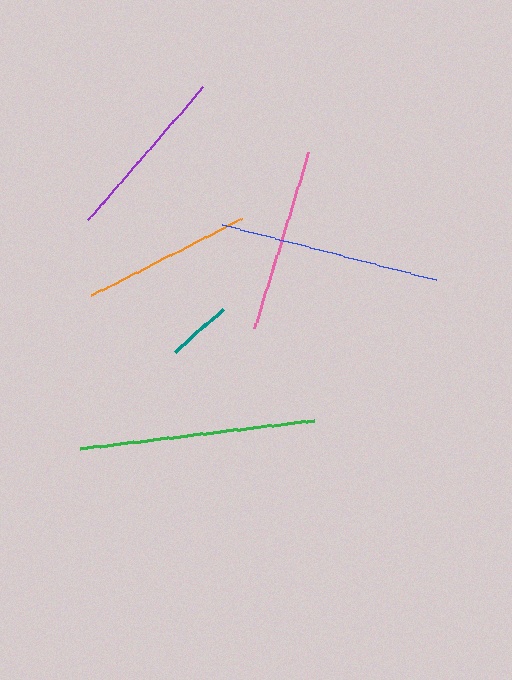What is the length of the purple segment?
The purple segment is approximately 175 pixels long.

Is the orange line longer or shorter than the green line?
The green line is longer than the orange line.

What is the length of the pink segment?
The pink segment is approximately 184 pixels long.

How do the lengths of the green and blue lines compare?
The green and blue lines are approximately the same length.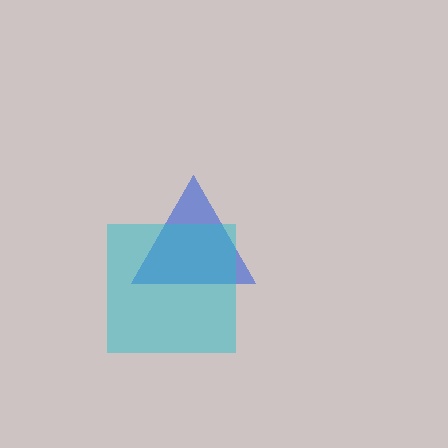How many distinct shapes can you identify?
There are 2 distinct shapes: a blue triangle, a cyan square.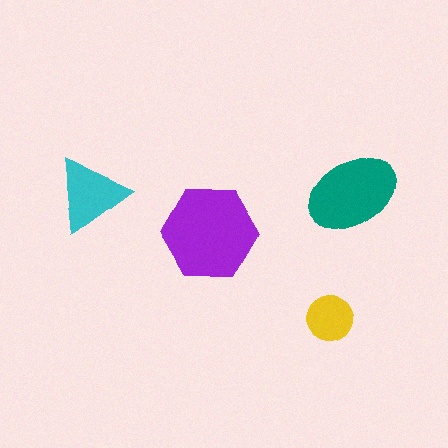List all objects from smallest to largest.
The yellow circle, the cyan triangle, the teal ellipse, the purple hexagon.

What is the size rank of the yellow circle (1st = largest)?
4th.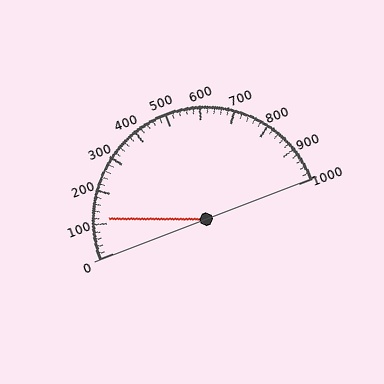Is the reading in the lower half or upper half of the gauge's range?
The reading is in the lower half of the range (0 to 1000).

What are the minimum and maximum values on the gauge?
The gauge ranges from 0 to 1000.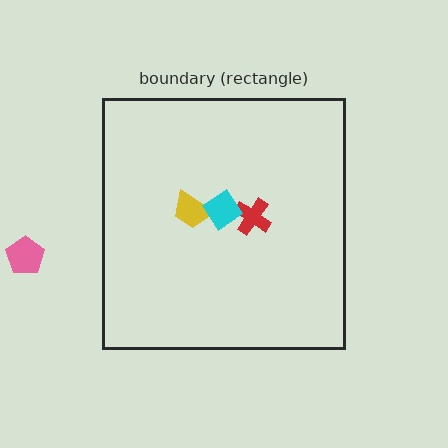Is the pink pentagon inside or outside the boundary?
Outside.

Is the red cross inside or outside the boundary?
Inside.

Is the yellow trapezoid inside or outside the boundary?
Inside.